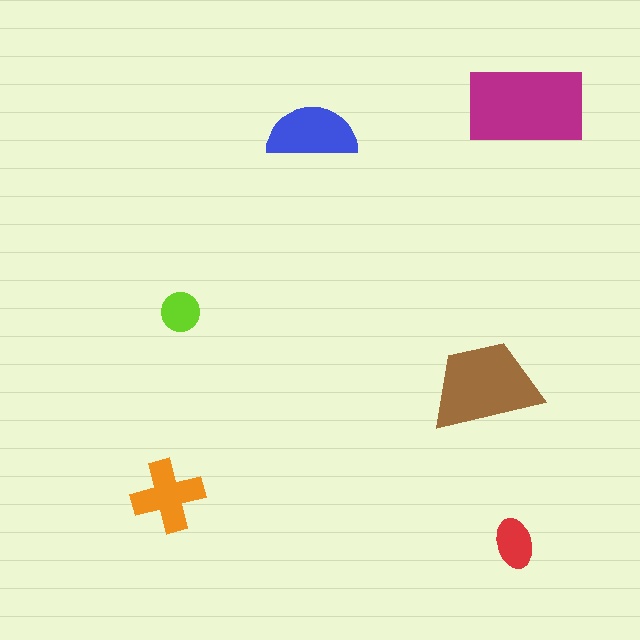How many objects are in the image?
There are 6 objects in the image.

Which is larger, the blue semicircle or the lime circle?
The blue semicircle.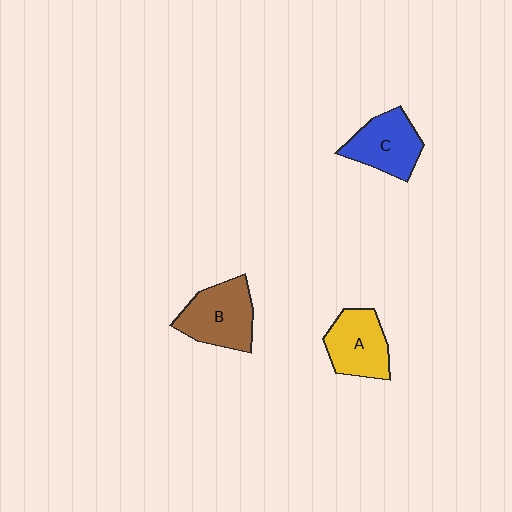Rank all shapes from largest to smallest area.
From largest to smallest: B (brown), C (blue), A (yellow).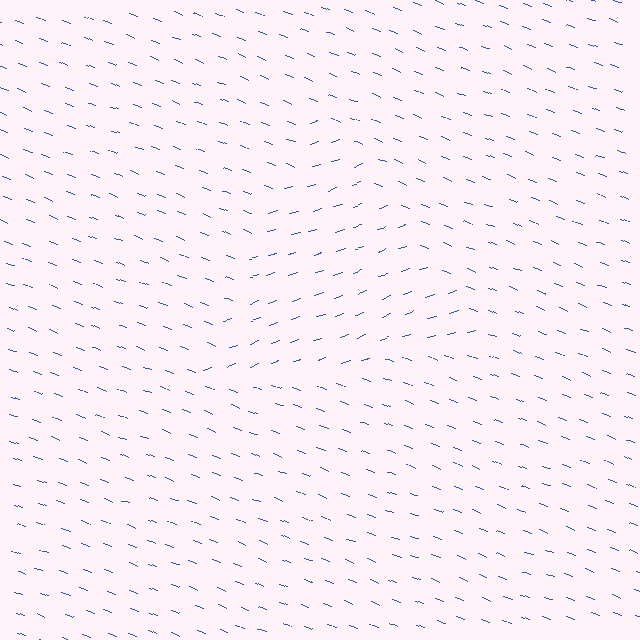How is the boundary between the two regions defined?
The boundary is defined purely by a change in line orientation (approximately 39 degrees difference). All lines are the same color and thickness.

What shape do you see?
I see a triangle.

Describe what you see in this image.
The image is filled with small blue line segments. A triangle region in the image has lines oriented differently from the surrounding lines, creating a visible texture boundary.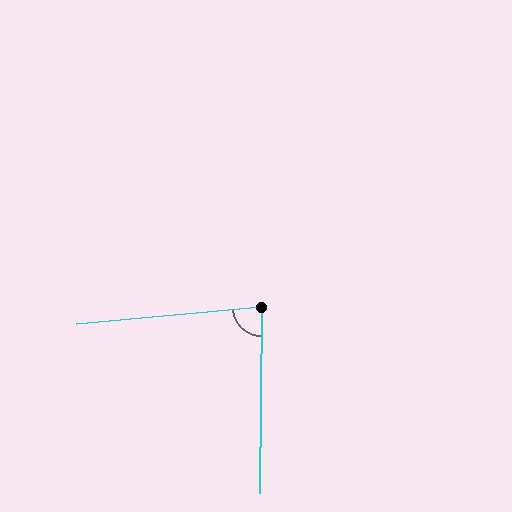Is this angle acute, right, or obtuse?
It is acute.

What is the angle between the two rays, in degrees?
Approximately 84 degrees.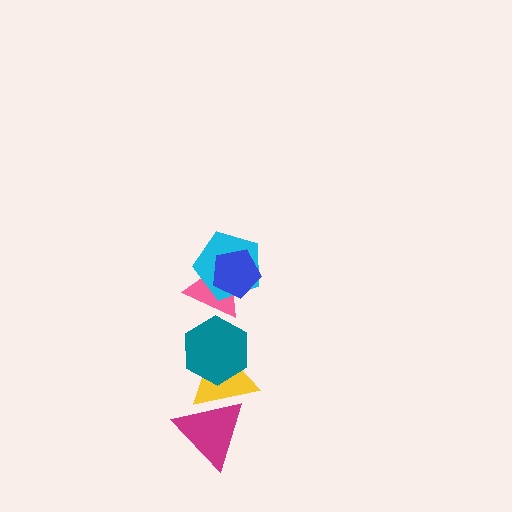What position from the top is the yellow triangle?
The yellow triangle is 5th from the top.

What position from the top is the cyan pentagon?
The cyan pentagon is 2nd from the top.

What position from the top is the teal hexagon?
The teal hexagon is 4th from the top.